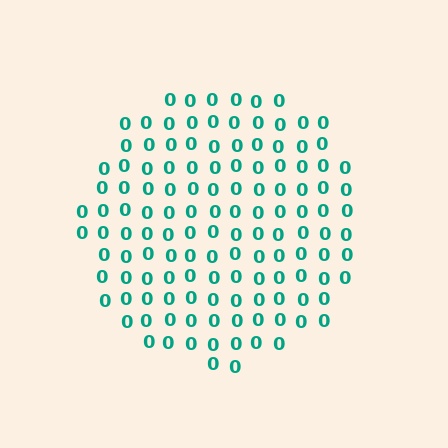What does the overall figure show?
The overall figure shows a circle.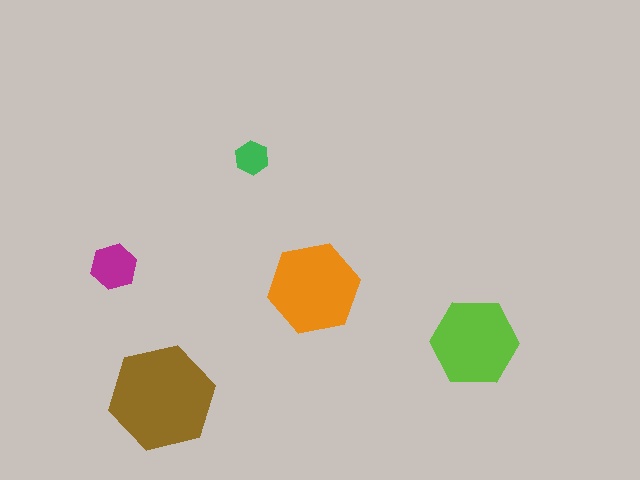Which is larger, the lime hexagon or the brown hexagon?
The brown one.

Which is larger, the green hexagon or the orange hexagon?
The orange one.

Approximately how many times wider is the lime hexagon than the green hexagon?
About 2.5 times wider.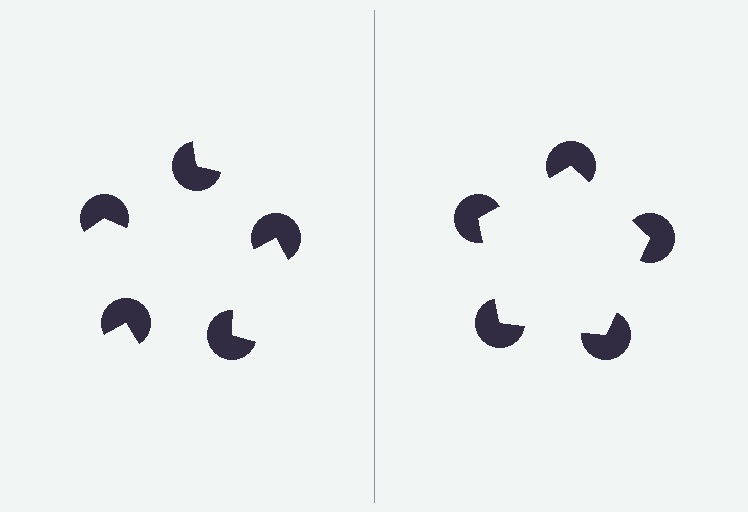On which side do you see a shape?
An illusory pentagon appears on the right side. On the left side the wedge cuts are rotated, so no coherent shape forms.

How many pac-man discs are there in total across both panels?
10 — 5 on each side.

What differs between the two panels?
The pac-man discs are positioned identically on both sides; only the wedge orientations differ. On the right they align to a pentagon; on the left they are misaligned.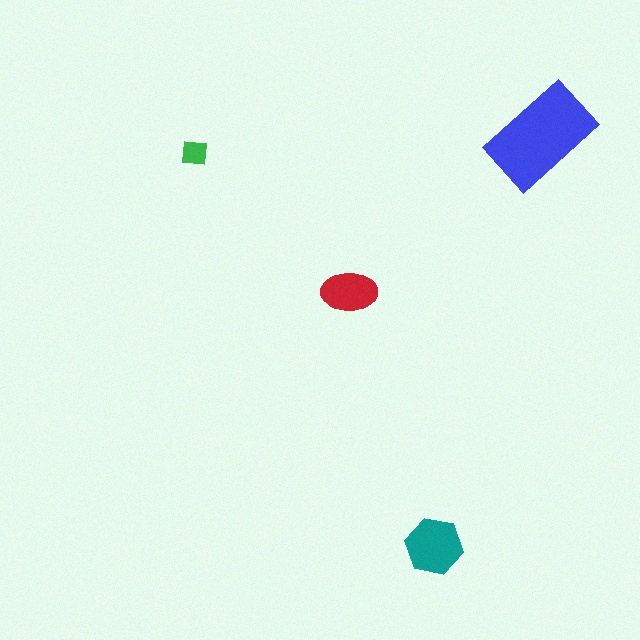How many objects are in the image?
There are 4 objects in the image.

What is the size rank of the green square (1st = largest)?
4th.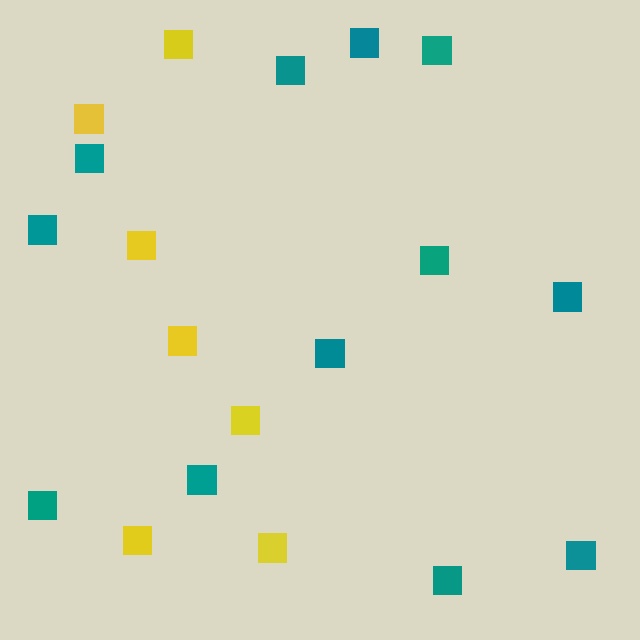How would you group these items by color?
There are 2 groups: one group of teal squares (12) and one group of yellow squares (7).